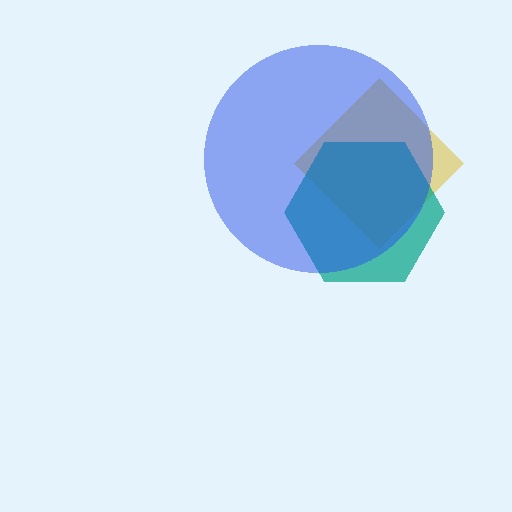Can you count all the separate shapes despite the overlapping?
Yes, there are 3 separate shapes.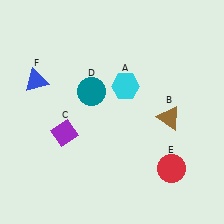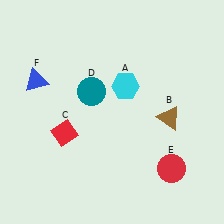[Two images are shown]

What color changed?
The diamond (C) changed from purple in Image 1 to red in Image 2.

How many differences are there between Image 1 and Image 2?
There is 1 difference between the two images.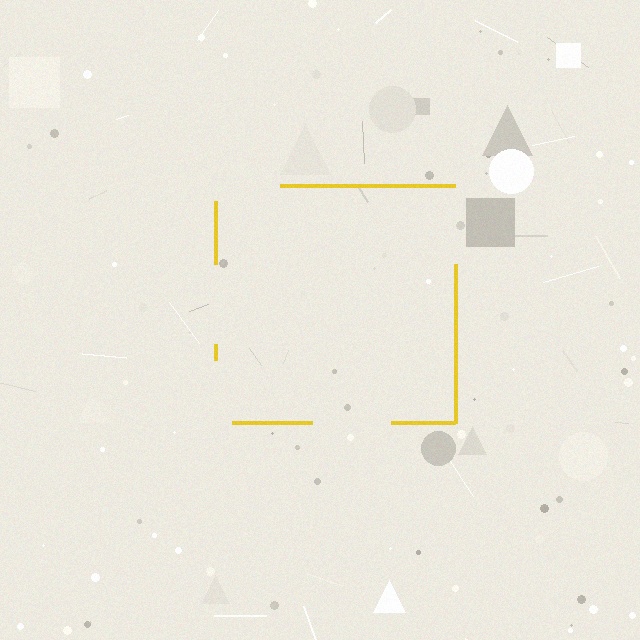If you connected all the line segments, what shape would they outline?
They would outline a square.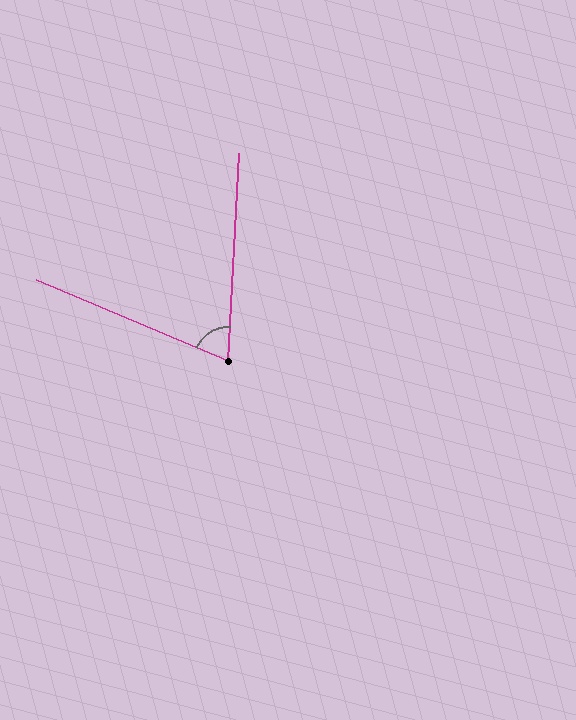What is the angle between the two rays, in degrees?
Approximately 70 degrees.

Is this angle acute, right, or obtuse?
It is acute.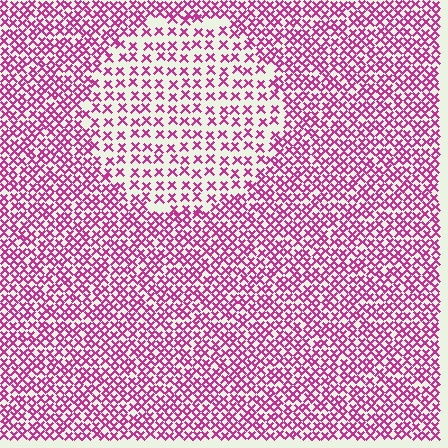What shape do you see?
I see a circle.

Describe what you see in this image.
The image contains small magenta elements arranged at two different densities. A circle-shaped region is visible where the elements are less densely packed than the surrounding area.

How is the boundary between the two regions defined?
The boundary is defined by a change in element density (approximately 1.9x ratio). All elements are the same color, size, and shape.